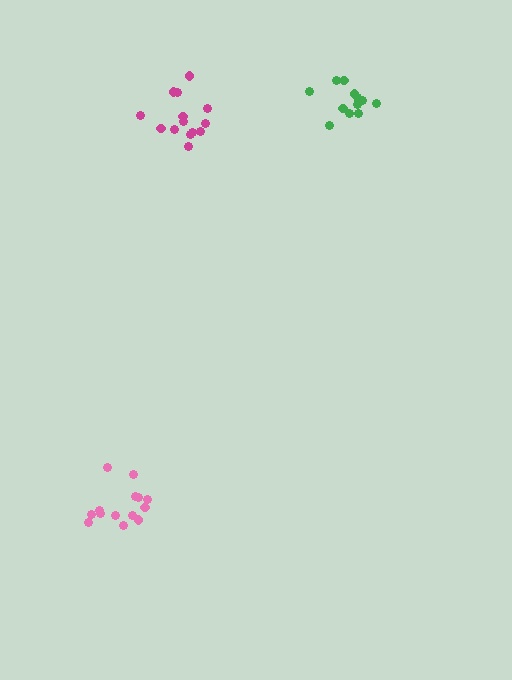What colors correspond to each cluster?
The clusters are colored: pink, magenta, green.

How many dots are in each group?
Group 1: 14 dots, Group 2: 14 dots, Group 3: 12 dots (40 total).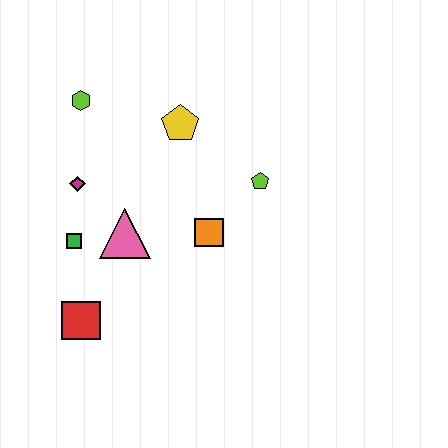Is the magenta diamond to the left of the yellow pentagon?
Yes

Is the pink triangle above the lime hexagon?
No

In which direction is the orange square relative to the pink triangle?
The orange square is to the right of the pink triangle.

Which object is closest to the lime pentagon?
The orange square is closest to the lime pentagon.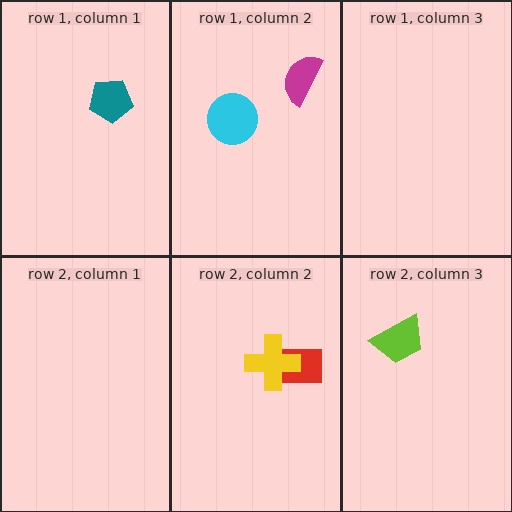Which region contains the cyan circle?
The row 1, column 2 region.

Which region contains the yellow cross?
The row 2, column 2 region.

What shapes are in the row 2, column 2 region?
The red rectangle, the yellow cross.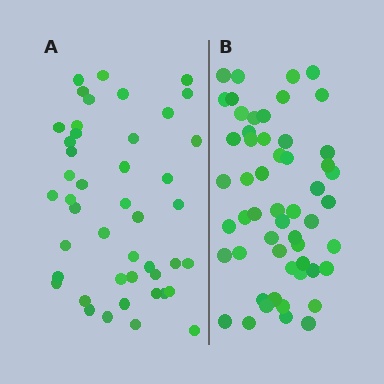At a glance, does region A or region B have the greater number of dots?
Region B (the right region) has more dots.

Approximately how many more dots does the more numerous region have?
Region B has roughly 8 or so more dots than region A.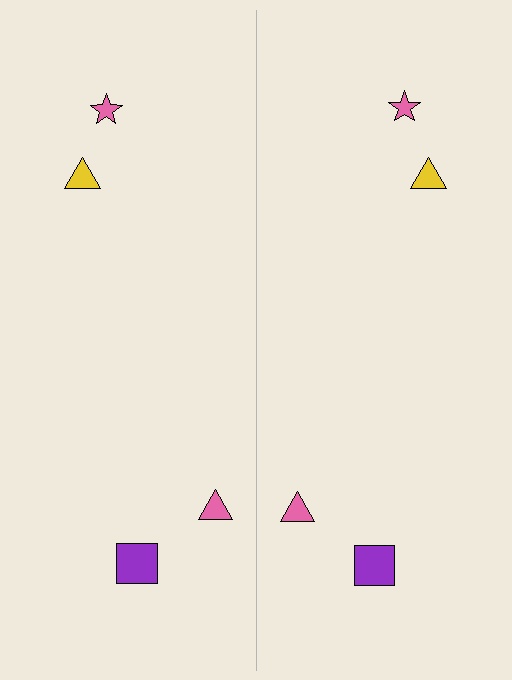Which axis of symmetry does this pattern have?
The pattern has a vertical axis of symmetry running through the center of the image.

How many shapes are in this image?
There are 8 shapes in this image.